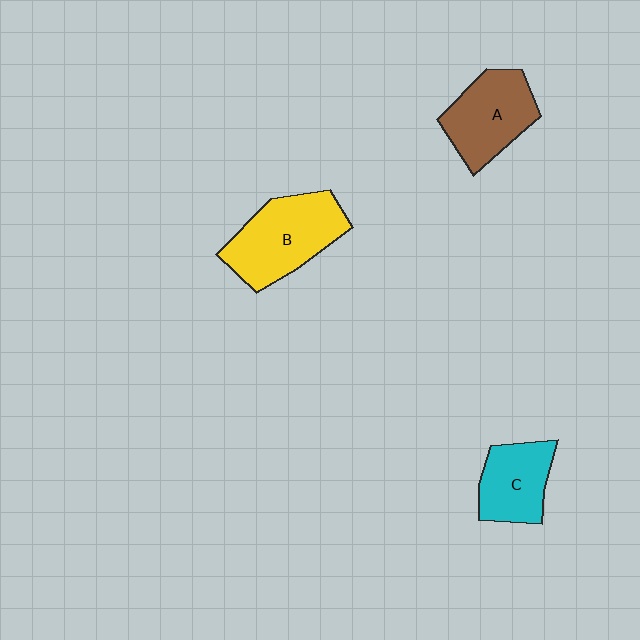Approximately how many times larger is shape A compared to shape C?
Approximately 1.2 times.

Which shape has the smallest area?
Shape C (cyan).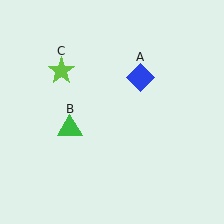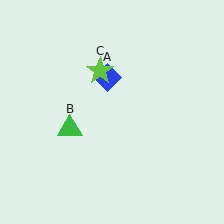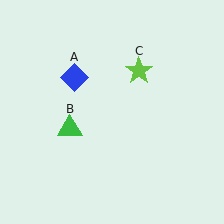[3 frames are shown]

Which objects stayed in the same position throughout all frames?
Green triangle (object B) remained stationary.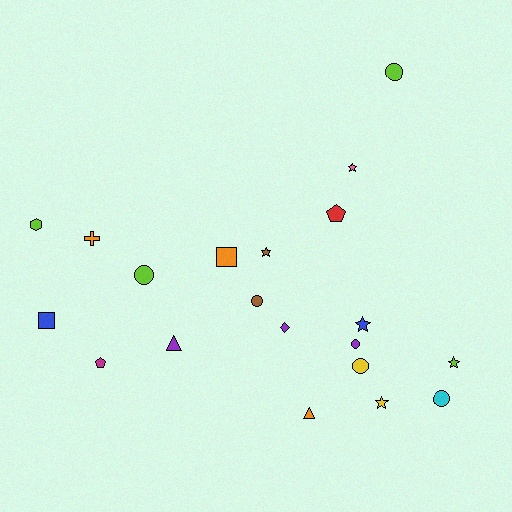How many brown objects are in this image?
There are 2 brown objects.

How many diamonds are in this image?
There is 1 diamond.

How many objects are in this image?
There are 20 objects.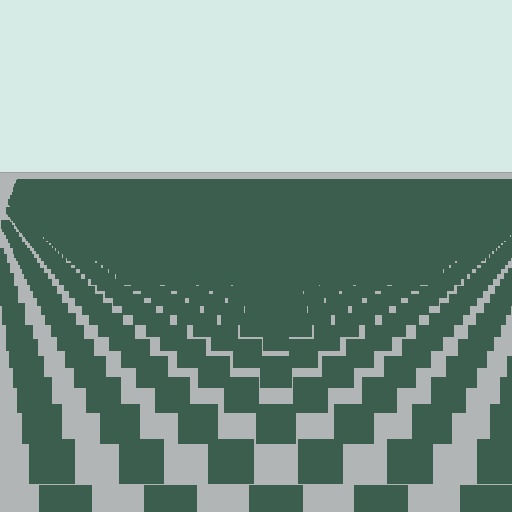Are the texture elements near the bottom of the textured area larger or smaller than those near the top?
Larger. Near the bottom, elements are closer to the viewer and appear at a bigger on-screen size.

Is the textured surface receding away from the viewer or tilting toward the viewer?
The surface is receding away from the viewer. Texture elements get smaller and denser toward the top.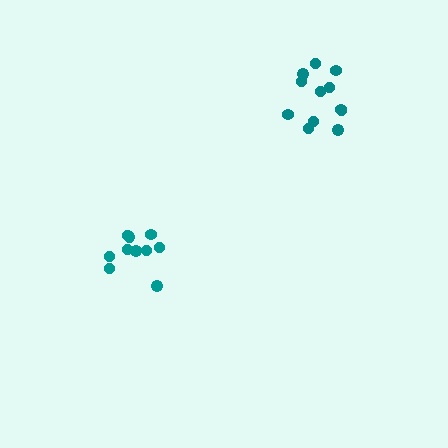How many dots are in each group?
Group 1: 10 dots, Group 2: 12 dots (22 total).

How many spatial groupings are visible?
There are 2 spatial groupings.